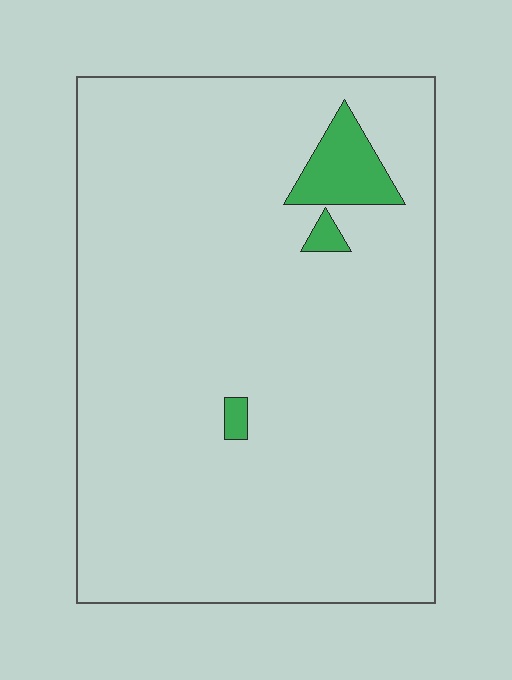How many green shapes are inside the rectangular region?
3.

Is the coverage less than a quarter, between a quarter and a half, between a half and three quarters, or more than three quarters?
Less than a quarter.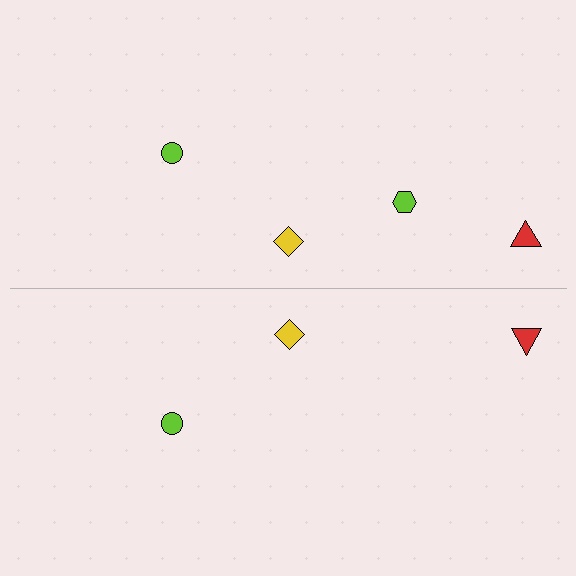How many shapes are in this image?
There are 7 shapes in this image.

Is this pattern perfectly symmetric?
No, the pattern is not perfectly symmetric. A lime hexagon is missing from the bottom side.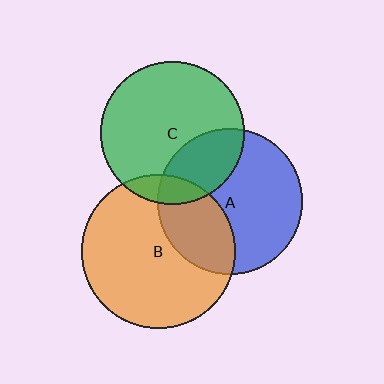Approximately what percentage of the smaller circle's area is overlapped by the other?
Approximately 30%.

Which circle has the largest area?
Circle B (orange).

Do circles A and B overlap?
Yes.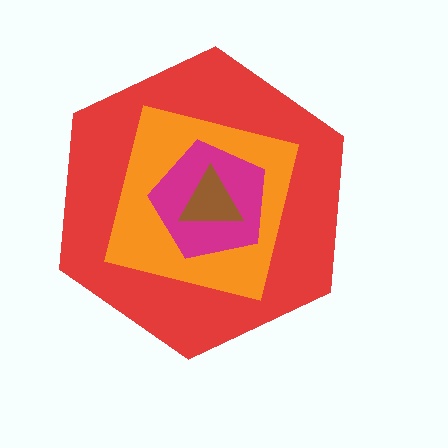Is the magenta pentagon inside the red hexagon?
Yes.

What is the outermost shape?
The red hexagon.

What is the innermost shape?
The brown triangle.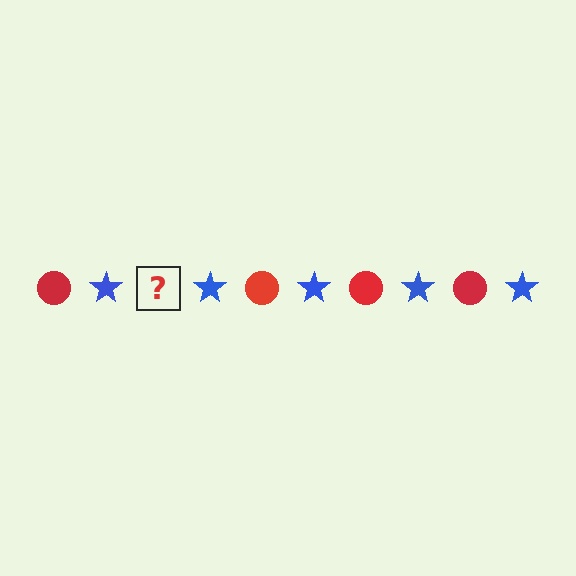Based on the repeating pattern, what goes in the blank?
The blank should be a red circle.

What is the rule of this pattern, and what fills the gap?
The rule is that the pattern alternates between red circle and blue star. The gap should be filled with a red circle.